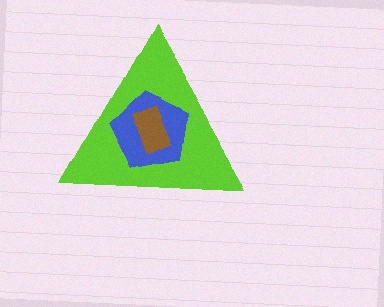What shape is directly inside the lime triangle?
The blue pentagon.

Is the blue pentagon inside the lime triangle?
Yes.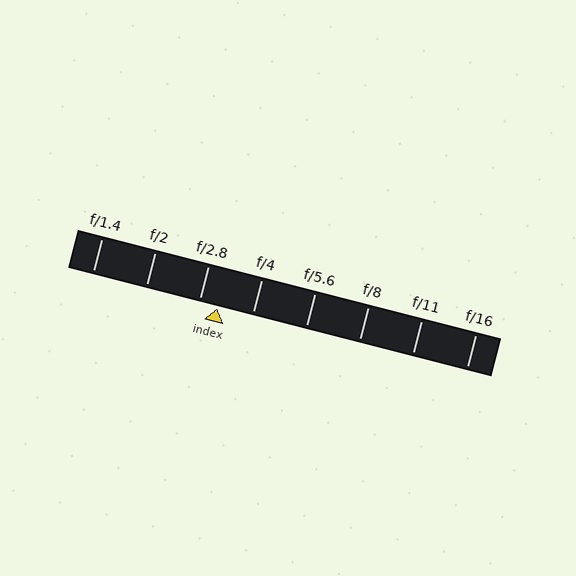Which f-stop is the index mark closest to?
The index mark is closest to f/2.8.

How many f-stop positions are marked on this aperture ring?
There are 8 f-stop positions marked.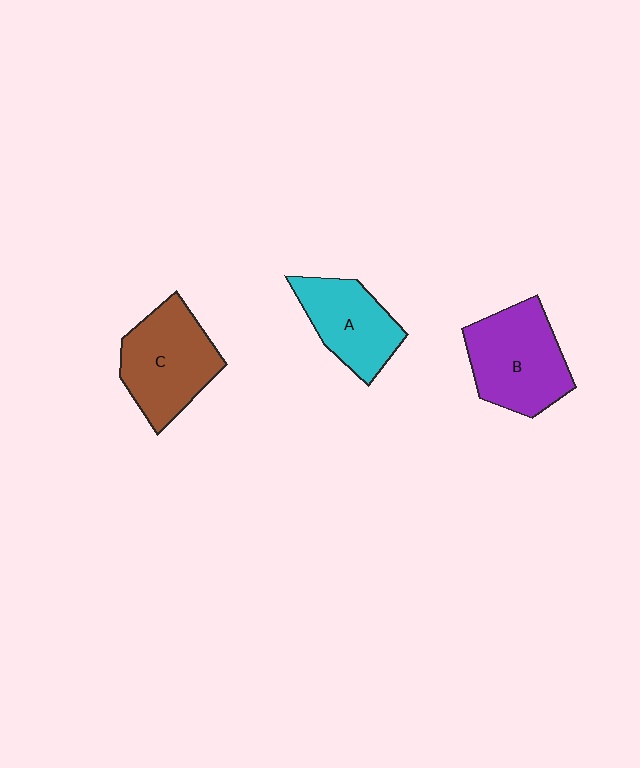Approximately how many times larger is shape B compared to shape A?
Approximately 1.3 times.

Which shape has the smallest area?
Shape A (cyan).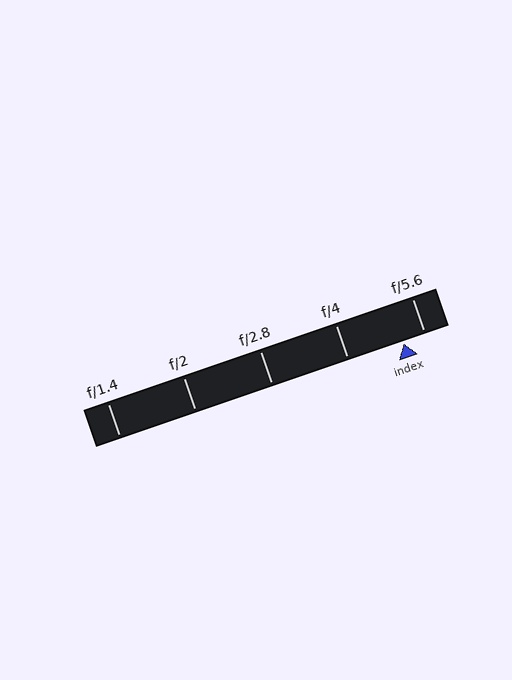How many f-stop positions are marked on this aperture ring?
There are 5 f-stop positions marked.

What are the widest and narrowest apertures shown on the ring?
The widest aperture shown is f/1.4 and the narrowest is f/5.6.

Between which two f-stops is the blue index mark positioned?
The index mark is between f/4 and f/5.6.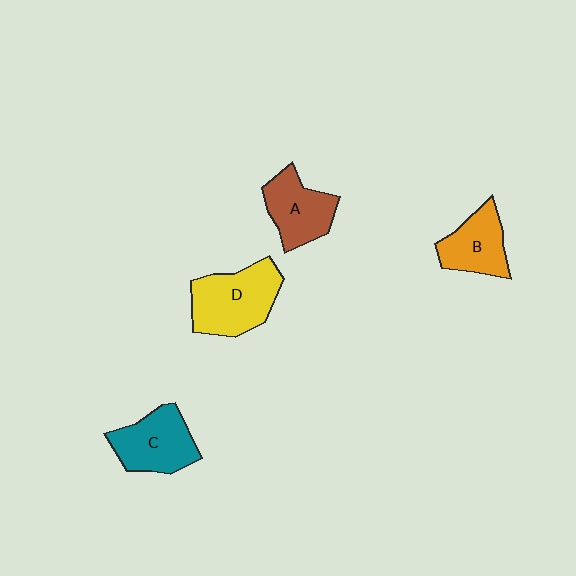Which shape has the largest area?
Shape D (yellow).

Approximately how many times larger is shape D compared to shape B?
Approximately 1.5 times.